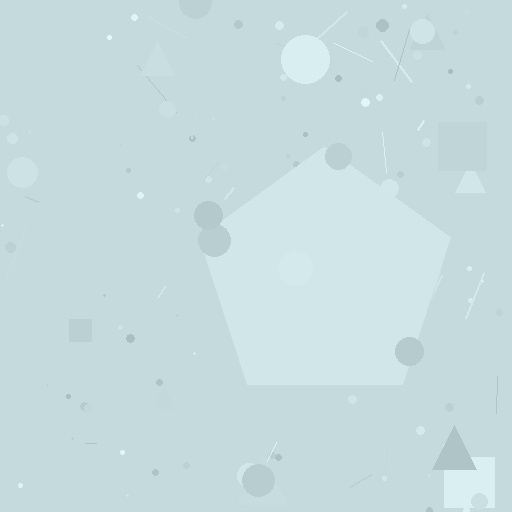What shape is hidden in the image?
A pentagon is hidden in the image.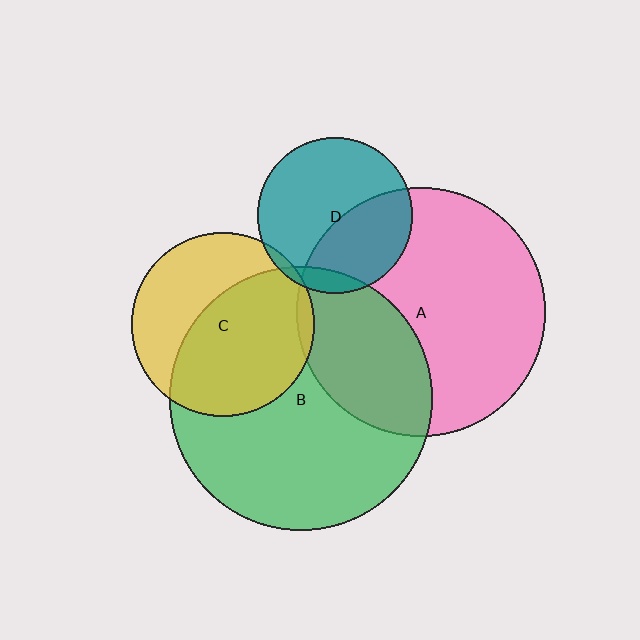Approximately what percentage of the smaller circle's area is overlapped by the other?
Approximately 10%.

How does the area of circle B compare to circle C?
Approximately 2.1 times.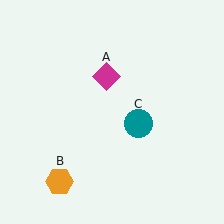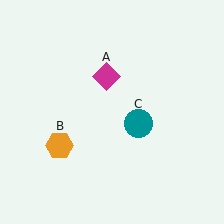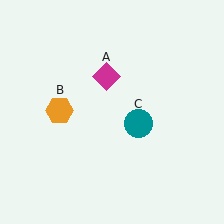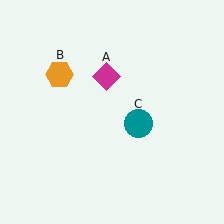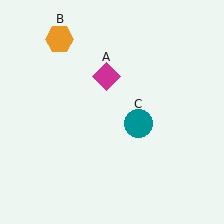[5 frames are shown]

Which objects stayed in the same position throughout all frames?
Magenta diamond (object A) and teal circle (object C) remained stationary.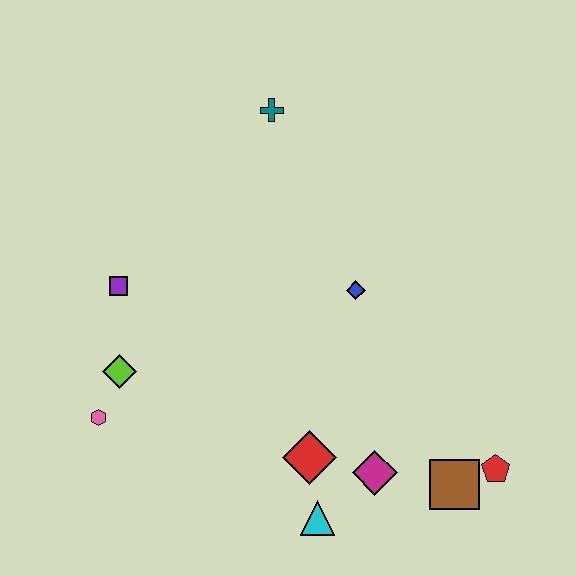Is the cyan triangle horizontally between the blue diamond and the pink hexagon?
Yes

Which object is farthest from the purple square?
The red pentagon is farthest from the purple square.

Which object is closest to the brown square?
The red pentagon is closest to the brown square.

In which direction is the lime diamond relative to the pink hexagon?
The lime diamond is above the pink hexagon.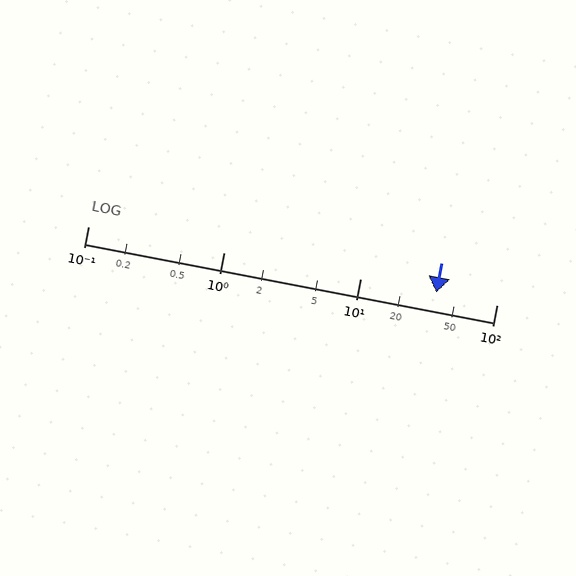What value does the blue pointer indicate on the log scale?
The pointer indicates approximately 36.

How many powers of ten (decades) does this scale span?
The scale spans 3 decades, from 0.1 to 100.